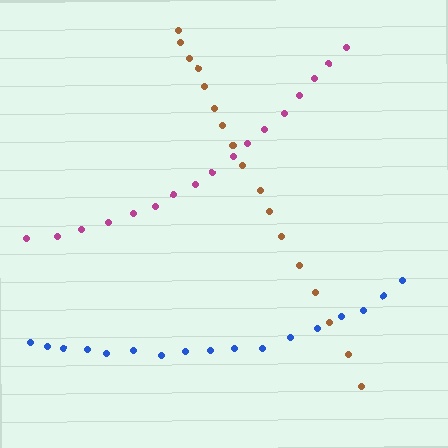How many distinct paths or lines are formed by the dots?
There are 3 distinct paths.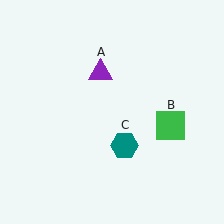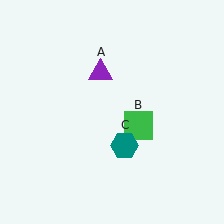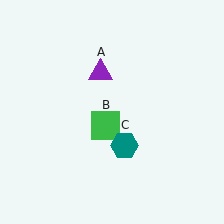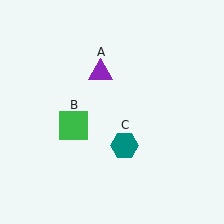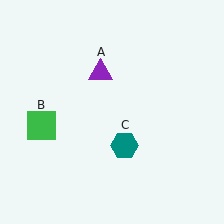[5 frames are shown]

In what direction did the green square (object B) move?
The green square (object B) moved left.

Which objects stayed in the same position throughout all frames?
Purple triangle (object A) and teal hexagon (object C) remained stationary.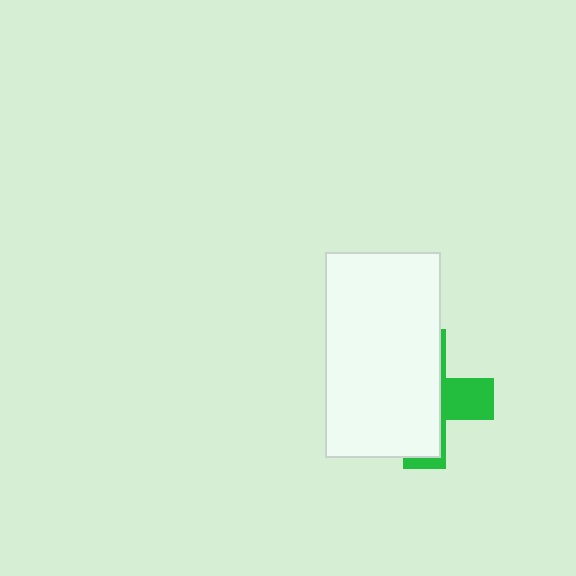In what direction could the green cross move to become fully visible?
The green cross could move right. That would shift it out from behind the white rectangle entirely.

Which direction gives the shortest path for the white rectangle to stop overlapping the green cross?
Moving left gives the shortest separation.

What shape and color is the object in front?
The object in front is a white rectangle.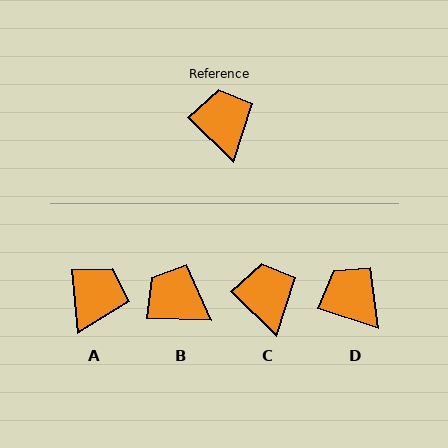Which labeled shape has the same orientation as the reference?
C.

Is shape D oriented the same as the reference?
No, it is off by about 26 degrees.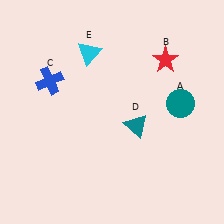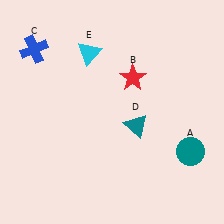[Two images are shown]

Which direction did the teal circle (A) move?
The teal circle (A) moved down.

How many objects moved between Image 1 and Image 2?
3 objects moved between the two images.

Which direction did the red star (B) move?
The red star (B) moved left.